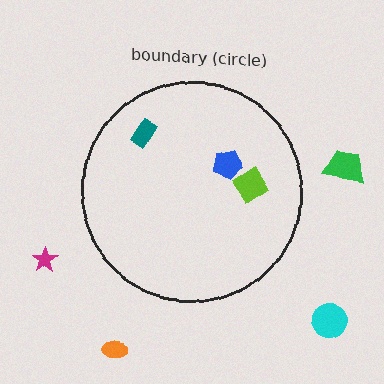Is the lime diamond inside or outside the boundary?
Inside.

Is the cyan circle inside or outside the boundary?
Outside.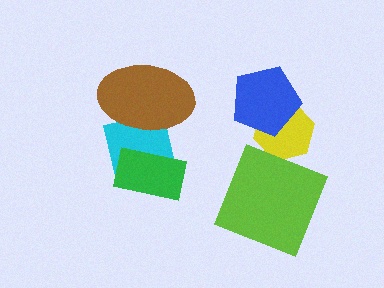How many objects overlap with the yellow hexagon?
1 object overlaps with the yellow hexagon.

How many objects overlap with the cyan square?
2 objects overlap with the cyan square.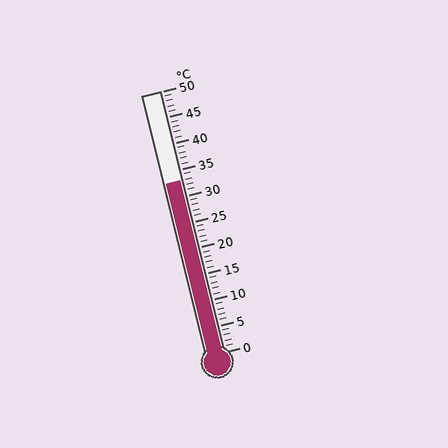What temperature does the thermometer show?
The thermometer shows approximately 33°C.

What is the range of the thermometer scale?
The thermometer scale ranges from 0°C to 50°C.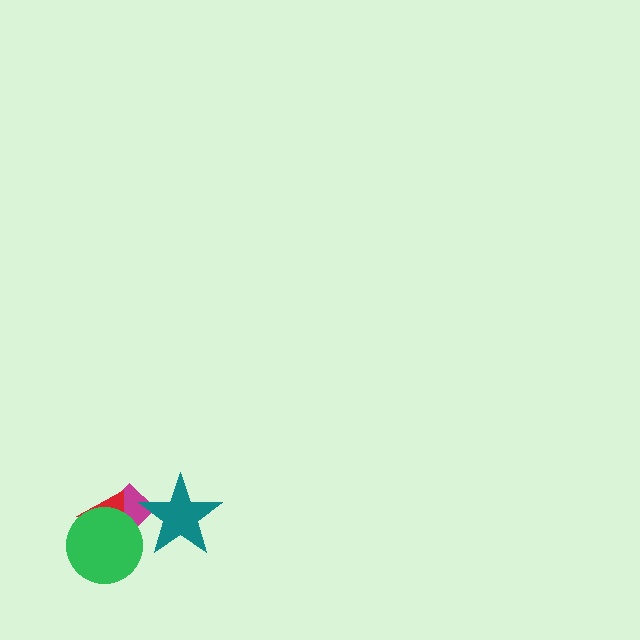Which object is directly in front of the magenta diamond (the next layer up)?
The red triangle is directly in front of the magenta diamond.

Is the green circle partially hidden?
No, no other shape covers it.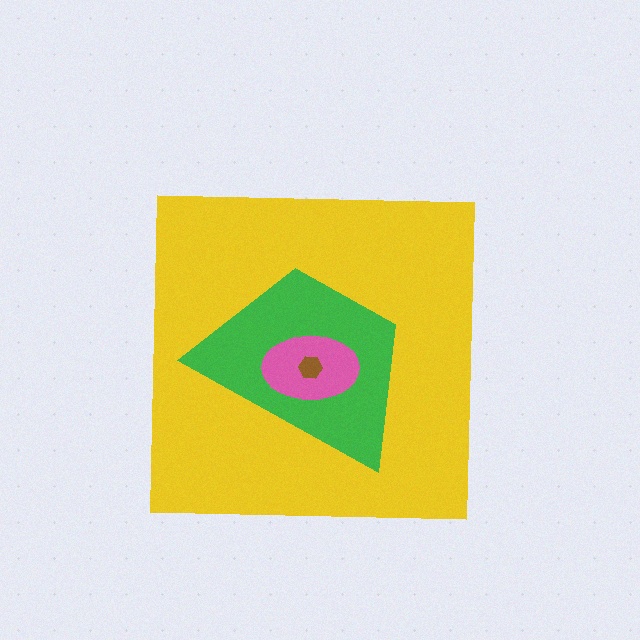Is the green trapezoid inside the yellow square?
Yes.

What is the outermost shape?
The yellow square.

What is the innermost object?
The brown hexagon.